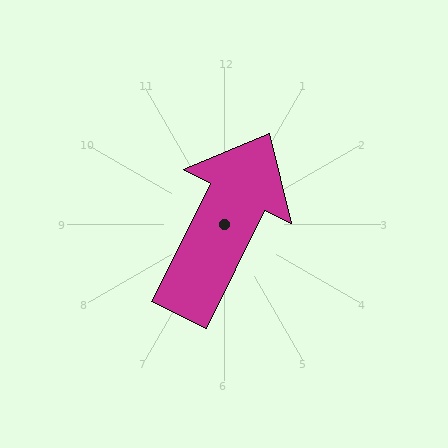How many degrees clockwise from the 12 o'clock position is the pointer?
Approximately 26 degrees.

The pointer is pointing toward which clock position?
Roughly 1 o'clock.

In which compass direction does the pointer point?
Northeast.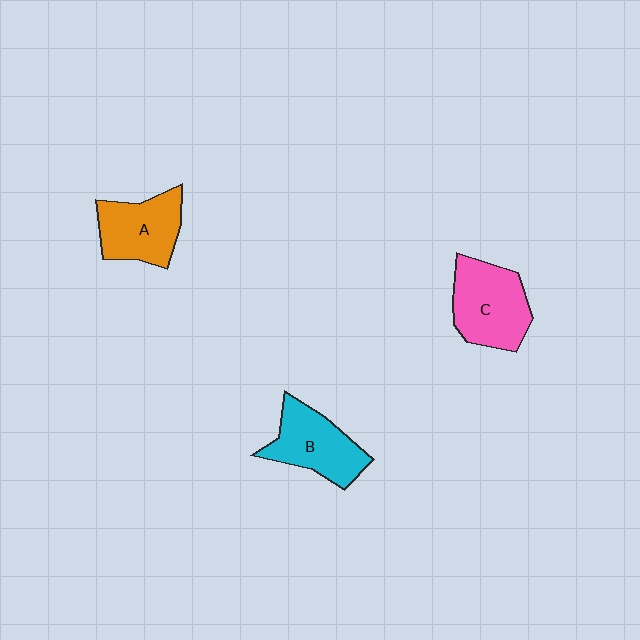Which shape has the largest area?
Shape C (pink).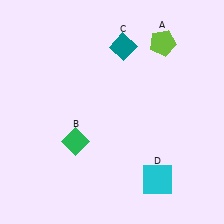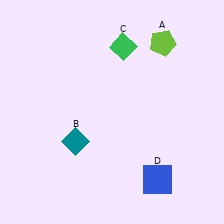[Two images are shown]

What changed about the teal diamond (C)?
In Image 1, C is teal. In Image 2, it changed to green.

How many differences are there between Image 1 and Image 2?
There are 3 differences between the two images.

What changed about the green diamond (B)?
In Image 1, B is green. In Image 2, it changed to teal.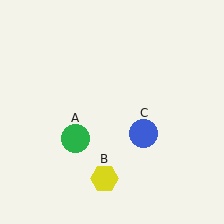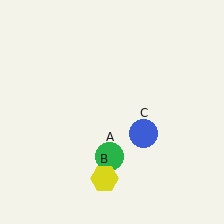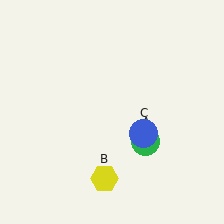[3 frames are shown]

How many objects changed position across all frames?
1 object changed position: green circle (object A).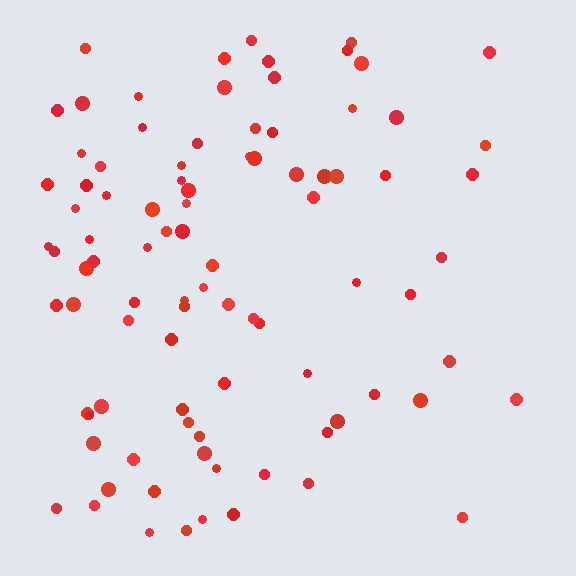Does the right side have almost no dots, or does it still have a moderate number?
Still a moderate number, just noticeably fewer than the left.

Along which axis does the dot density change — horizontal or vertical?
Horizontal.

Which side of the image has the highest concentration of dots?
The left.